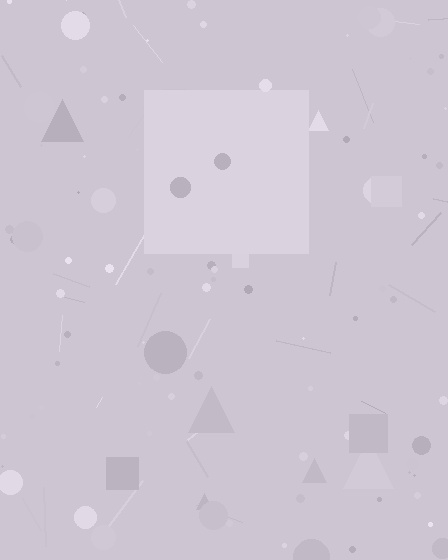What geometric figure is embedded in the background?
A square is embedded in the background.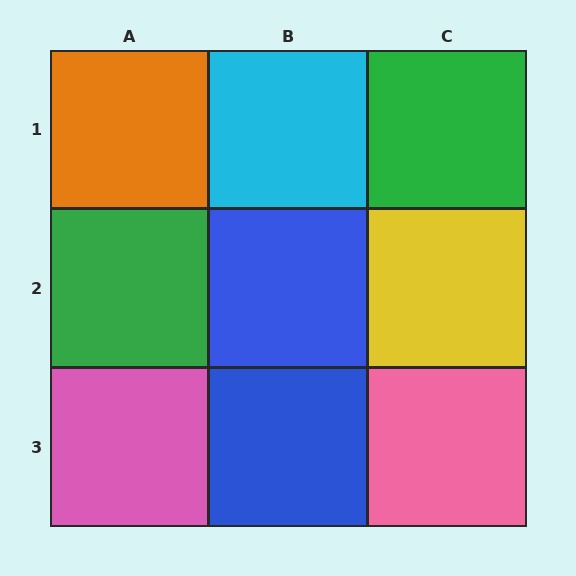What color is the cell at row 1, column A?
Orange.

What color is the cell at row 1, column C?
Green.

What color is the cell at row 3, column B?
Blue.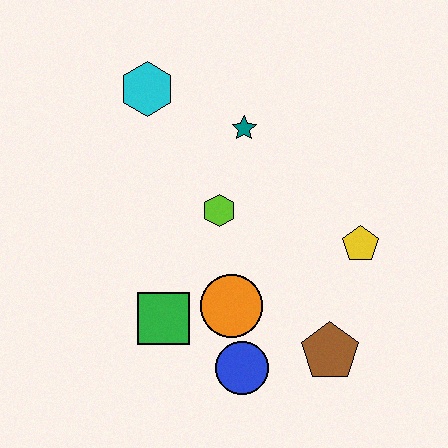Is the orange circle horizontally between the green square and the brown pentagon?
Yes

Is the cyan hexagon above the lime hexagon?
Yes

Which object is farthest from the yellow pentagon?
The cyan hexagon is farthest from the yellow pentagon.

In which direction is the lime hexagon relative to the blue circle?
The lime hexagon is above the blue circle.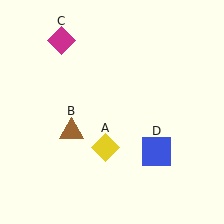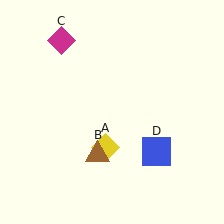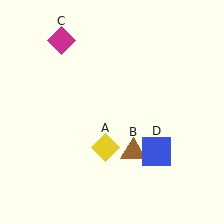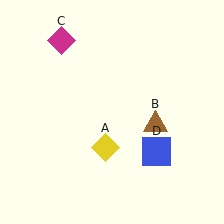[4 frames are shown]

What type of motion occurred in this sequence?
The brown triangle (object B) rotated counterclockwise around the center of the scene.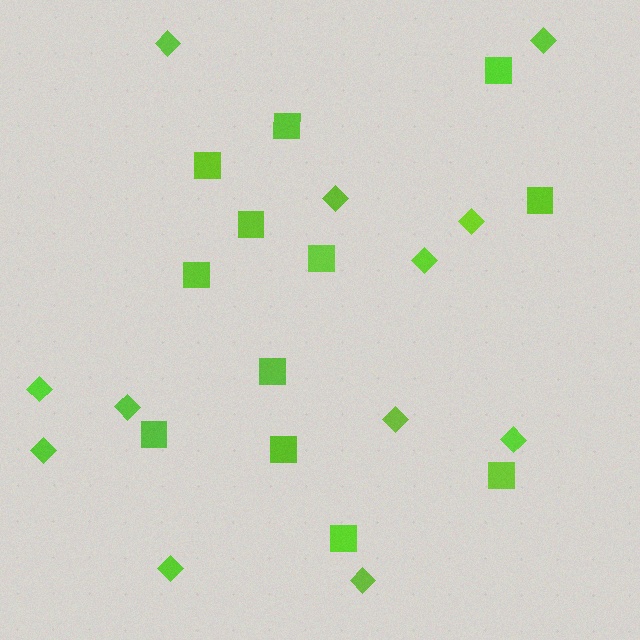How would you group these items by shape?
There are 2 groups: one group of diamonds (12) and one group of squares (12).